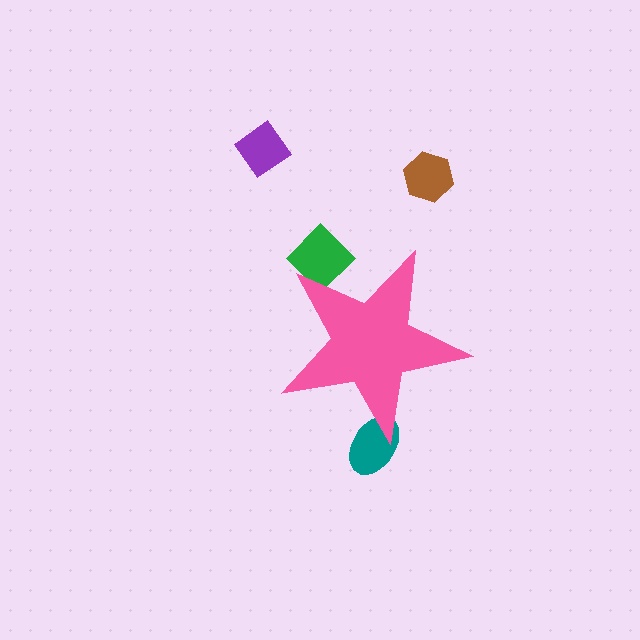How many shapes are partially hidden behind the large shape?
2 shapes are partially hidden.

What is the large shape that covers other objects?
A pink star.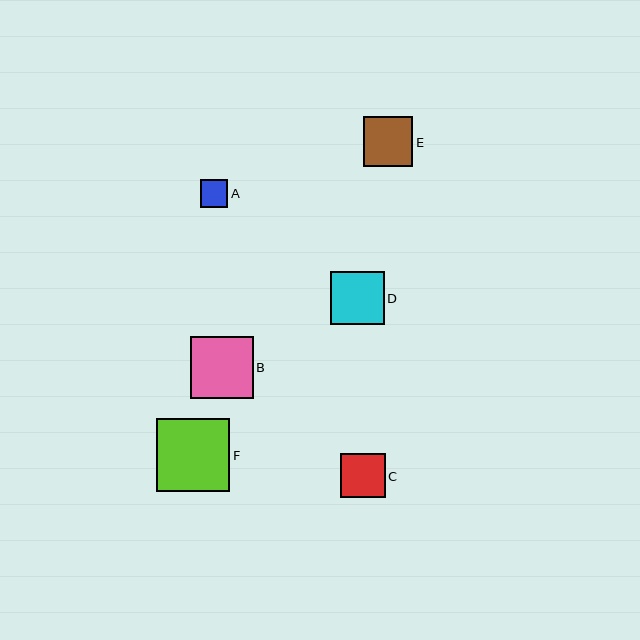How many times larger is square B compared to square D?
Square B is approximately 1.2 times the size of square D.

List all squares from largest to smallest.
From largest to smallest: F, B, D, E, C, A.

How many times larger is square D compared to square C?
Square D is approximately 1.2 times the size of square C.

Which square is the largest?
Square F is the largest with a size of approximately 73 pixels.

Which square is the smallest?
Square A is the smallest with a size of approximately 28 pixels.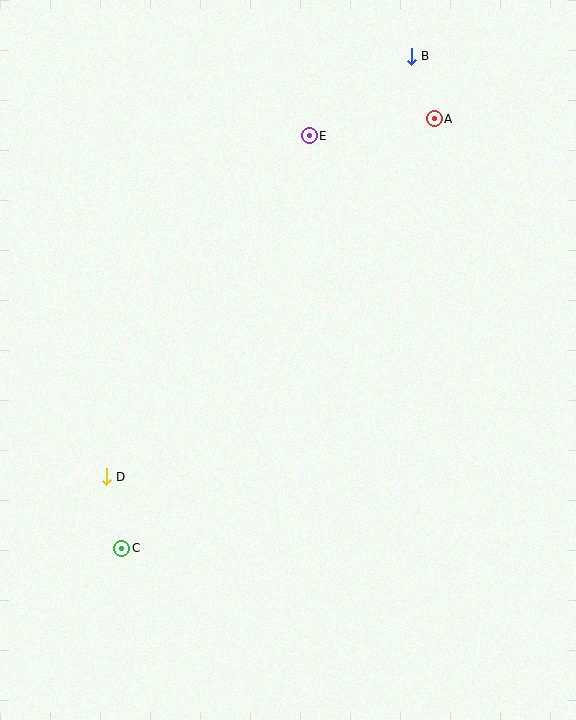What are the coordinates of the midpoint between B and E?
The midpoint between B and E is at (360, 96).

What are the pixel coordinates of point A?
Point A is at (434, 119).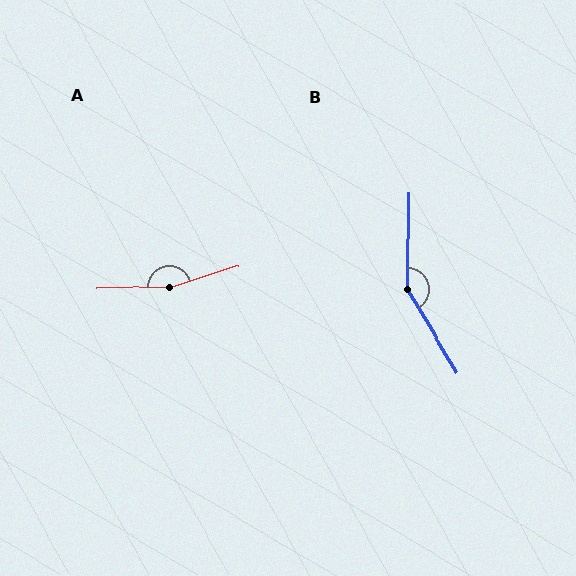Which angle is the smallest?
B, at approximately 149 degrees.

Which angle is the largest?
A, at approximately 164 degrees.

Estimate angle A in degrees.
Approximately 164 degrees.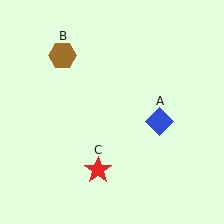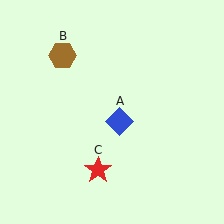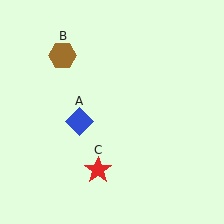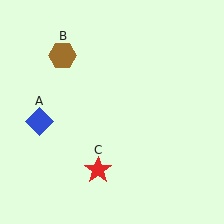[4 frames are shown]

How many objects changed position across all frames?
1 object changed position: blue diamond (object A).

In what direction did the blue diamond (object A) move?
The blue diamond (object A) moved left.